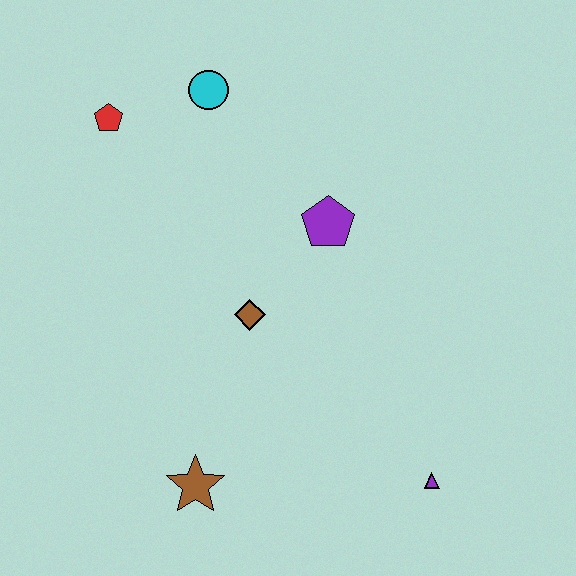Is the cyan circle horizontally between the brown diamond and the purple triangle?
No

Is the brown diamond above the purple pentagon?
No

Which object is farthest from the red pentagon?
The purple triangle is farthest from the red pentagon.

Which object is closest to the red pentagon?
The cyan circle is closest to the red pentagon.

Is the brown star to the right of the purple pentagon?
No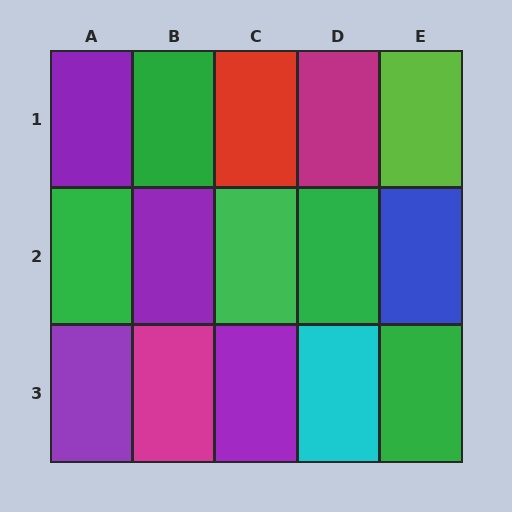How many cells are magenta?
2 cells are magenta.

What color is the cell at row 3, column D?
Cyan.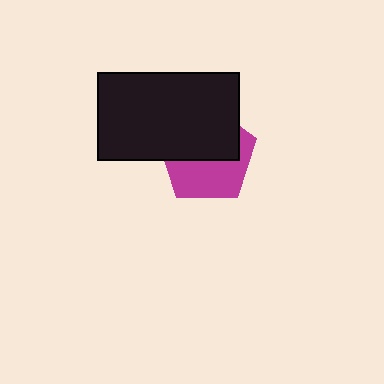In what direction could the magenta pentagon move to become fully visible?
The magenta pentagon could move down. That would shift it out from behind the black rectangle entirely.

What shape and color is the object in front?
The object in front is a black rectangle.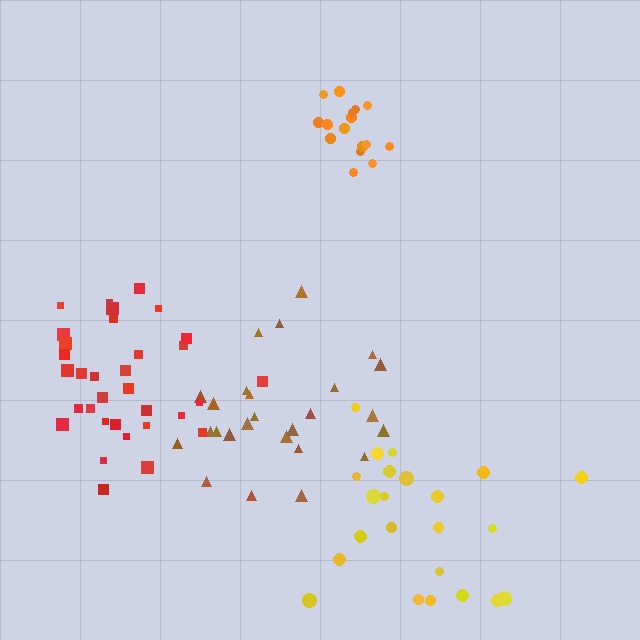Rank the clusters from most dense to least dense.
orange, red, brown, yellow.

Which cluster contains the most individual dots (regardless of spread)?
Red (33).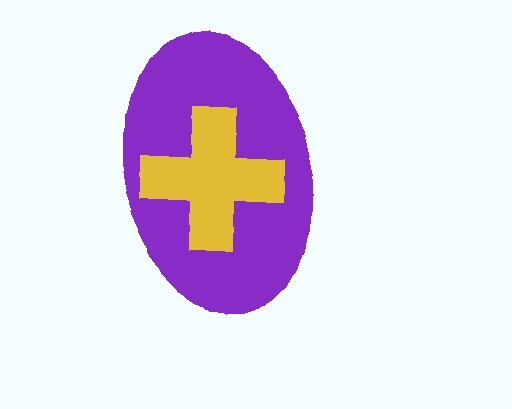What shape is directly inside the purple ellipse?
The yellow cross.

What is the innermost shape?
The yellow cross.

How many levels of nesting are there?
2.